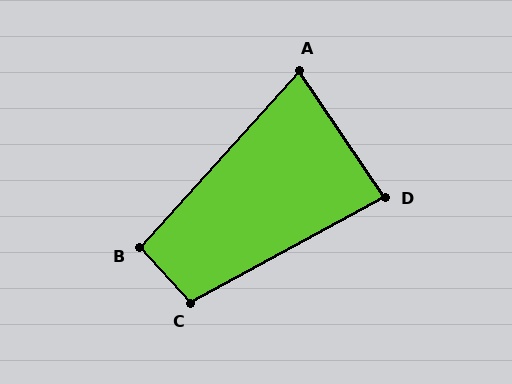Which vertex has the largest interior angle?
C, at approximately 104 degrees.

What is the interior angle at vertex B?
Approximately 95 degrees (obtuse).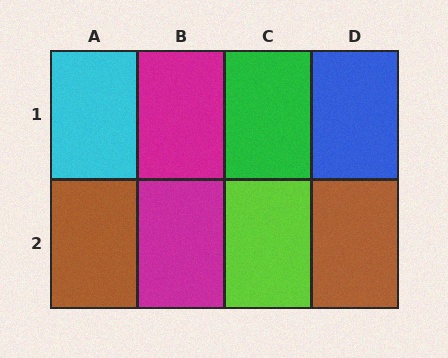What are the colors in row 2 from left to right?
Brown, magenta, lime, brown.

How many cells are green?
1 cell is green.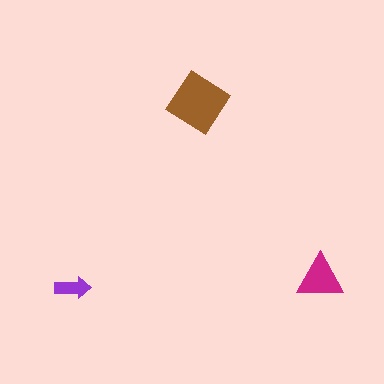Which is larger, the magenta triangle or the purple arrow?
The magenta triangle.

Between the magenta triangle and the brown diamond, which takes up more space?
The brown diamond.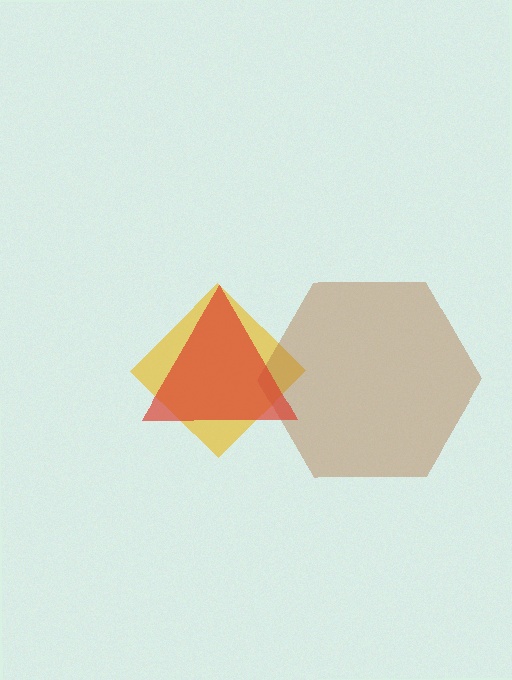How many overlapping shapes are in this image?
There are 3 overlapping shapes in the image.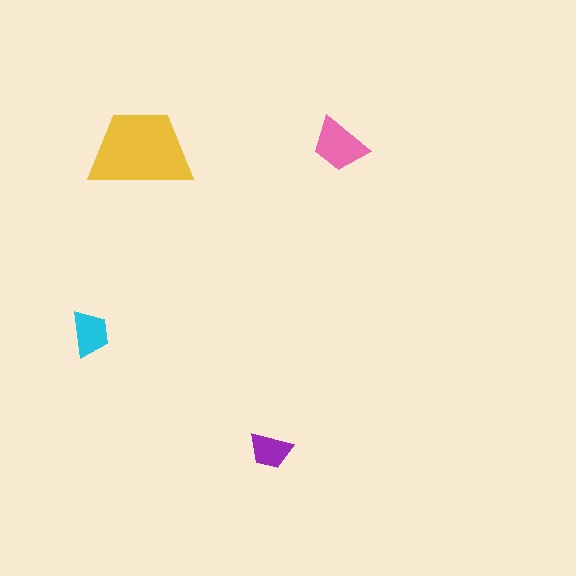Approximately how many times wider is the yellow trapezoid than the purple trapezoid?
About 2.5 times wider.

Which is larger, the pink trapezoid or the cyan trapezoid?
The pink one.